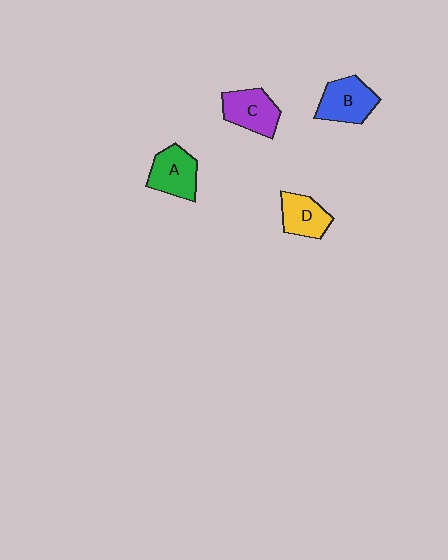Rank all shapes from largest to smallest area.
From largest to smallest: B (blue), C (purple), A (green), D (yellow).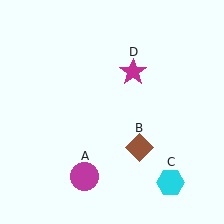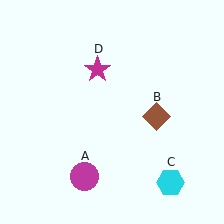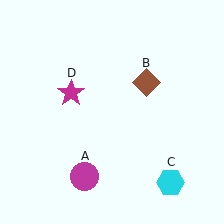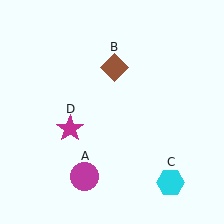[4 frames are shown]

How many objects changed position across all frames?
2 objects changed position: brown diamond (object B), magenta star (object D).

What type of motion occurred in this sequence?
The brown diamond (object B), magenta star (object D) rotated counterclockwise around the center of the scene.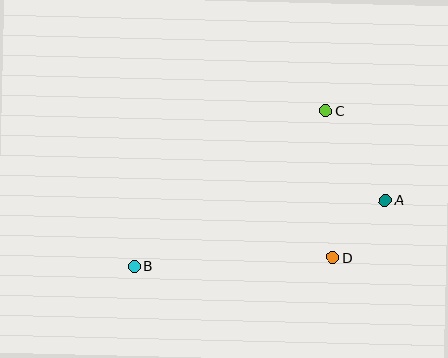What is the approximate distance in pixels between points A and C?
The distance between A and C is approximately 107 pixels.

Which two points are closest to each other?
Points A and D are closest to each other.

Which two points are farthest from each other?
Points A and B are farthest from each other.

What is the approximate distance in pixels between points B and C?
The distance between B and C is approximately 247 pixels.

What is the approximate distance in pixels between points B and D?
The distance between B and D is approximately 199 pixels.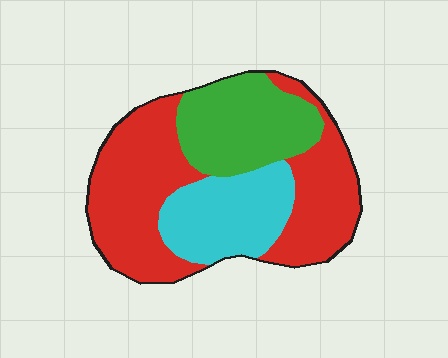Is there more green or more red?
Red.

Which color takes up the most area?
Red, at roughly 50%.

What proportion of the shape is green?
Green takes up between a quarter and a half of the shape.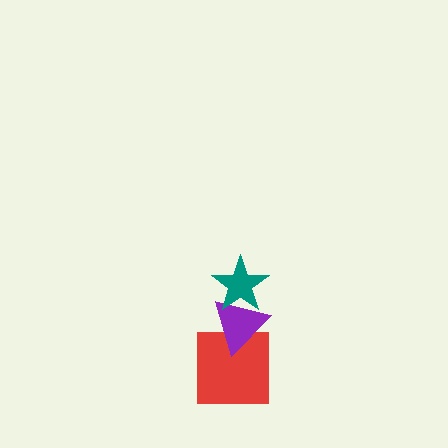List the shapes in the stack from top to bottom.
From top to bottom: the teal star, the purple triangle, the red square.